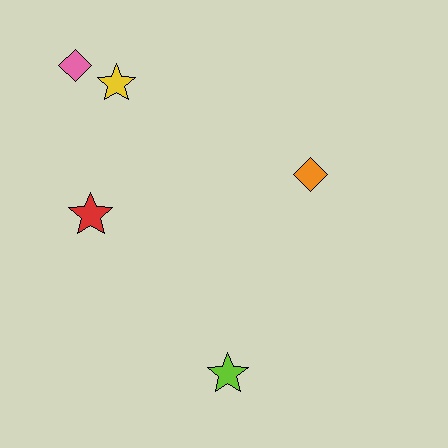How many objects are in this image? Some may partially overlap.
There are 5 objects.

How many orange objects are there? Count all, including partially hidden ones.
There is 1 orange object.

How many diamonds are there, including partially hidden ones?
There are 2 diamonds.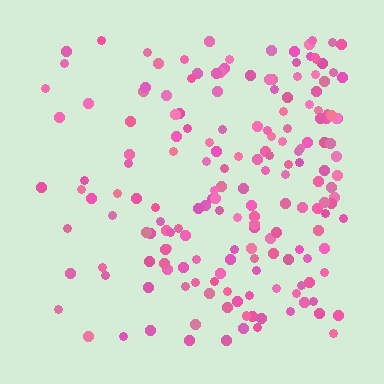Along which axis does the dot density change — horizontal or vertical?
Horizontal.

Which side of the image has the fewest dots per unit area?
The left.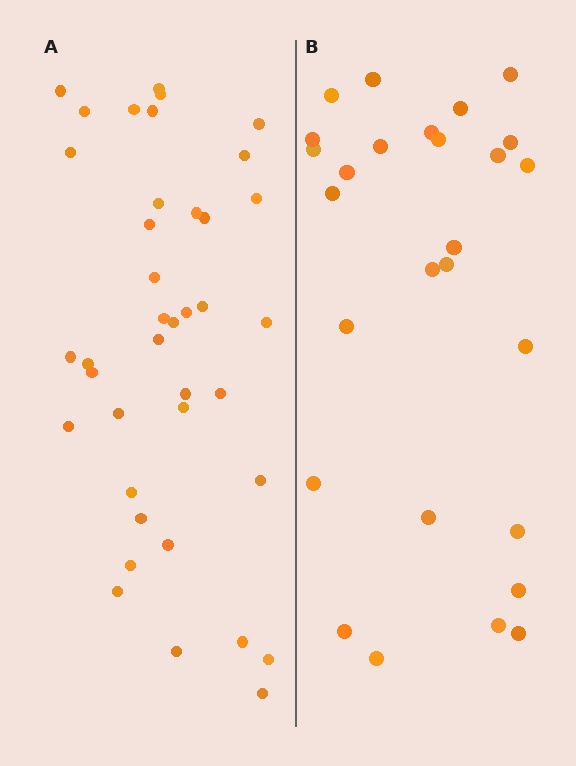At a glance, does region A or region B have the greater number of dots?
Region A (the left region) has more dots.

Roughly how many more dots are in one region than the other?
Region A has roughly 12 or so more dots than region B.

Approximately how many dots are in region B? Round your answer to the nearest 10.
About 30 dots. (The exact count is 27, which rounds to 30.)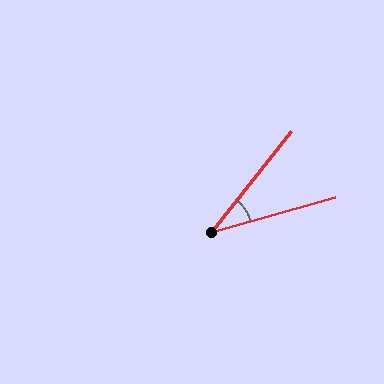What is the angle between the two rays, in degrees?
Approximately 36 degrees.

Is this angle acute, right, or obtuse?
It is acute.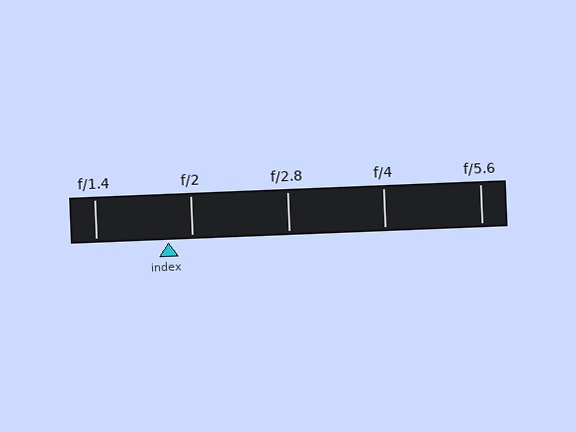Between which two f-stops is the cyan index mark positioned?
The index mark is between f/1.4 and f/2.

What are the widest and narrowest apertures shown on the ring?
The widest aperture shown is f/1.4 and the narrowest is f/5.6.